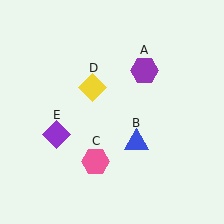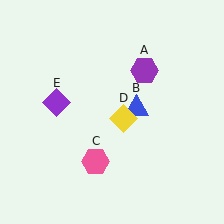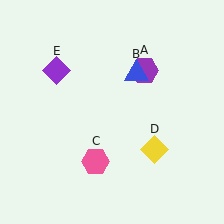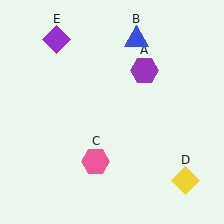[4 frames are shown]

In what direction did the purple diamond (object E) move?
The purple diamond (object E) moved up.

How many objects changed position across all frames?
3 objects changed position: blue triangle (object B), yellow diamond (object D), purple diamond (object E).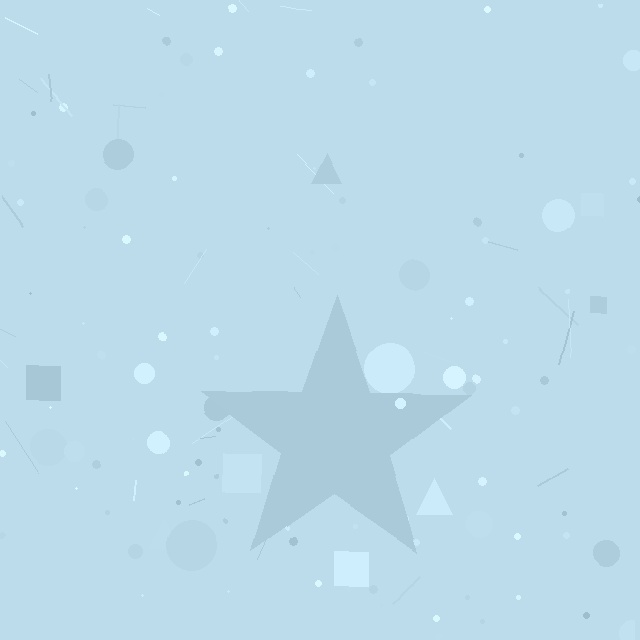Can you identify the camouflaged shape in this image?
The camouflaged shape is a star.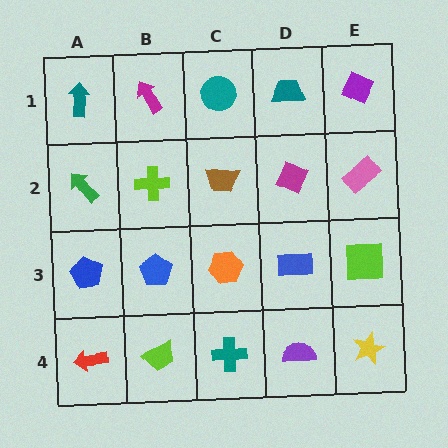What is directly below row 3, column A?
A red arrow.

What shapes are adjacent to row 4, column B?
A blue pentagon (row 3, column B), a red arrow (row 4, column A), a teal cross (row 4, column C).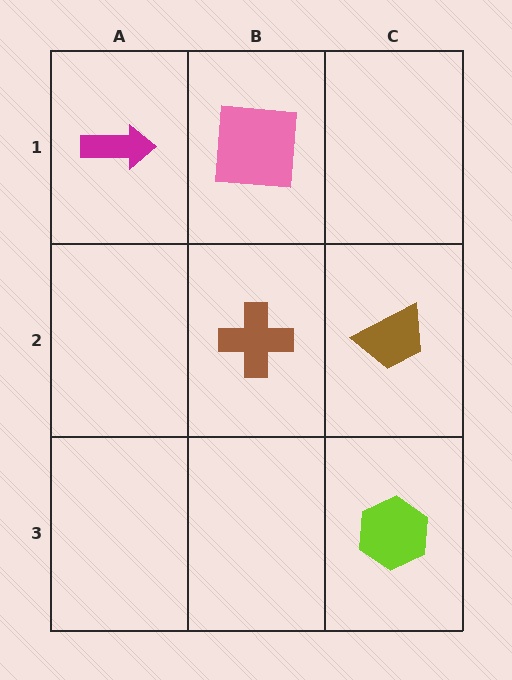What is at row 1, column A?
A magenta arrow.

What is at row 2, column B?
A brown cross.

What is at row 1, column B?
A pink square.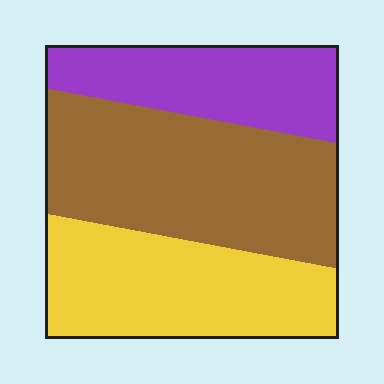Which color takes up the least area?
Purple, at roughly 25%.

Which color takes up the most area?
Brown, at roughly 45%.